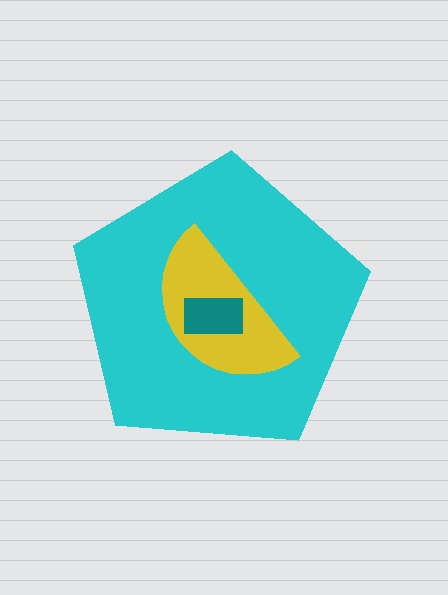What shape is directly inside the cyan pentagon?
The yellow semicircle.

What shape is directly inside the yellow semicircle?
The teal rectangle.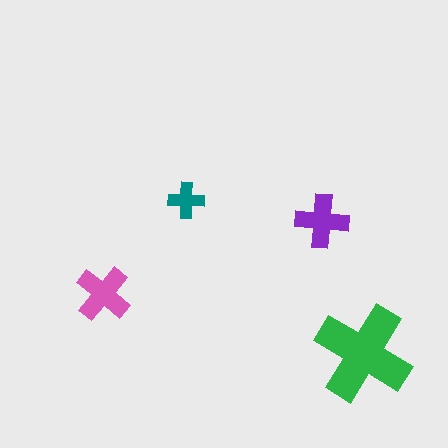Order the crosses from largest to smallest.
the green one, the pink one, the purple one, the teal one.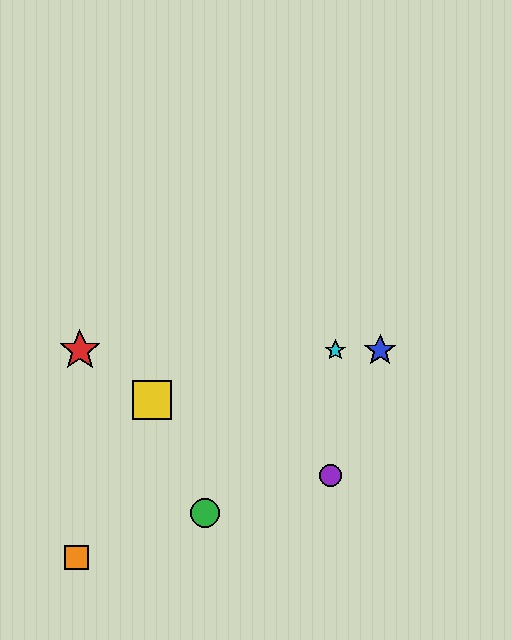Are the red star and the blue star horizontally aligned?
Yes, both are at y≈350.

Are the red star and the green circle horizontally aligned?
No, the red star is at y≈350 and the green circle is at y≈513.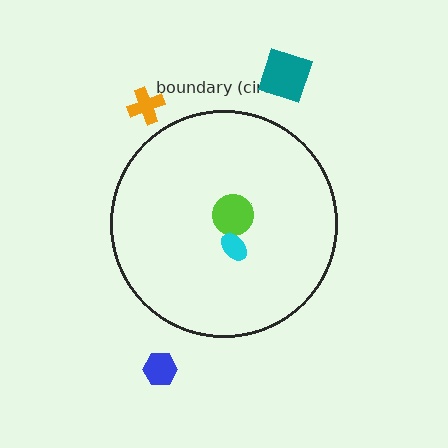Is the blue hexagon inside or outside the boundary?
Outside.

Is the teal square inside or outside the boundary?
Outside.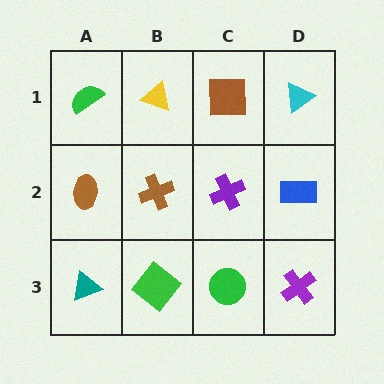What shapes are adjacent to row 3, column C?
A purple cross (row 2, column C), a green diamond (row 3, column B), a purple cross (row 3, column D).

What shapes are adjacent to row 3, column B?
A brown cross (row 2, column B), a teal triangle (row 3, column A), a green circle (row 3, column C).